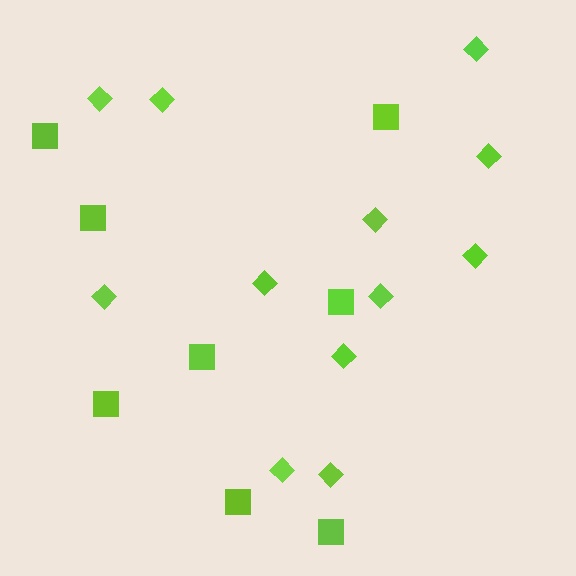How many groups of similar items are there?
There are 2 groups: one group of squares (8) and one group of diamonds (12).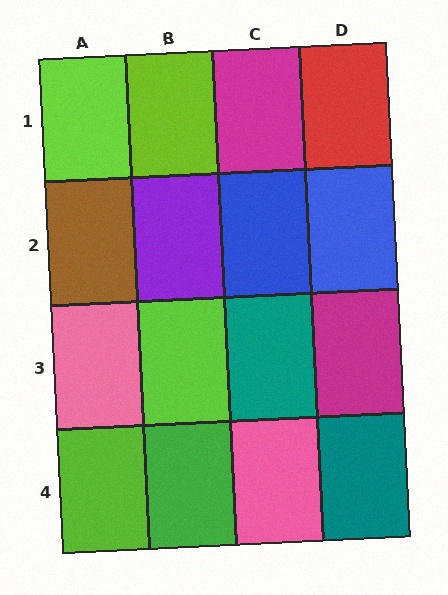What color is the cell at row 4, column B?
Green.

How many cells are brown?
1 cell is brown.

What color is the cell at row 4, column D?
Teal.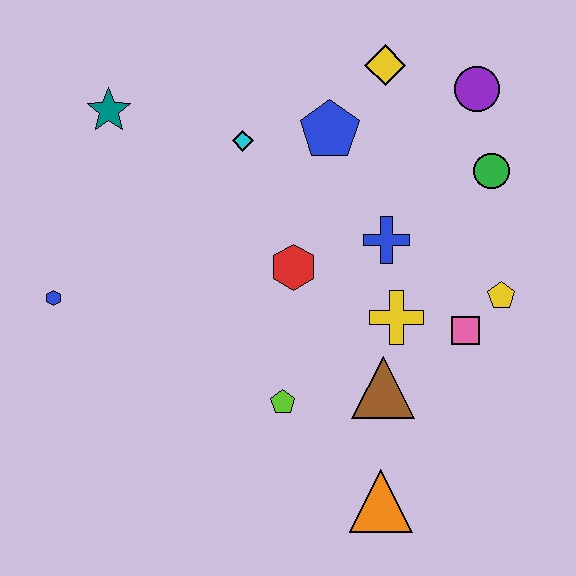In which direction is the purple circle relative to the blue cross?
The purple circle is above the blue cross.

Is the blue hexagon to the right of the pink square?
No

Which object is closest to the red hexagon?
The blue cross is closest to the red hexagon.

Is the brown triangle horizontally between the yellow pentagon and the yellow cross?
No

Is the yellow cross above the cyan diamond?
No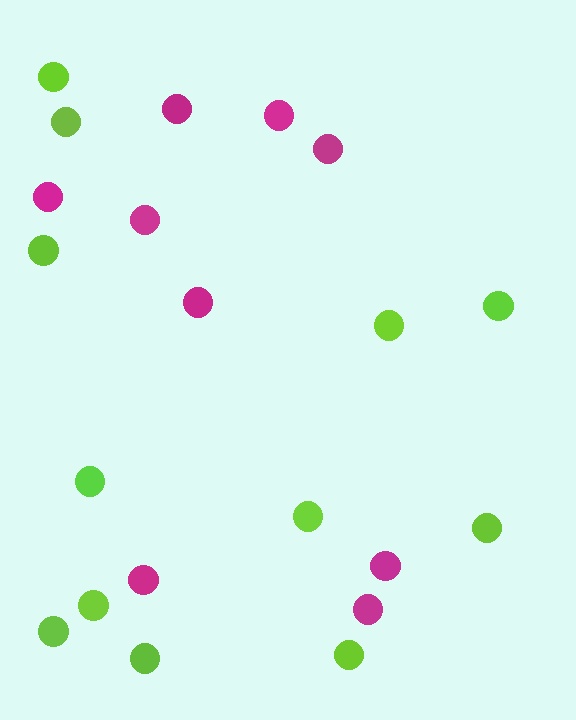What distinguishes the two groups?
There are 2 groups: one group of lime circles (12) and one group of magenta circles (9).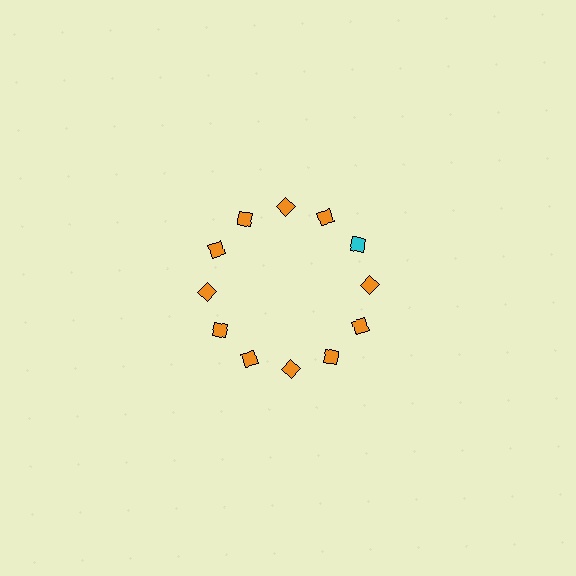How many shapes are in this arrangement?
There are 12 shapes arranged in a ring pattern.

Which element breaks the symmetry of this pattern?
The cyan diamond at roughly the 2 o'clock position breaks the symmetry. All other shapes are orange diamonds.